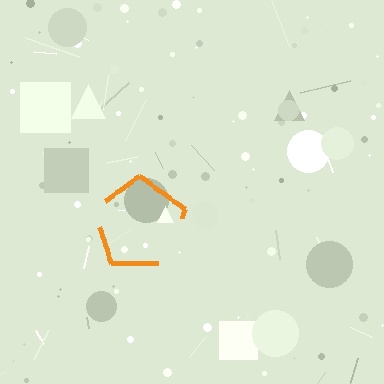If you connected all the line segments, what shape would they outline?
They would outline a pentagon.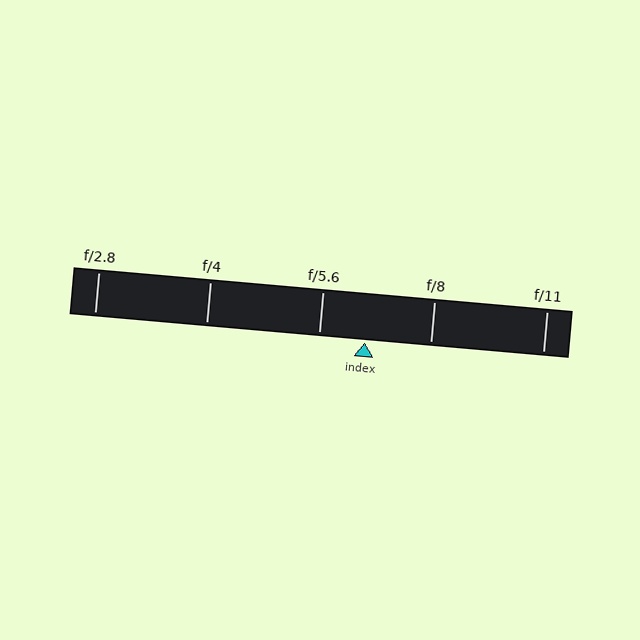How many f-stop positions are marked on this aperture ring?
There are 5 f-stop positions marked.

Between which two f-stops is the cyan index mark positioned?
The index mark is between f/5.6 and f/8.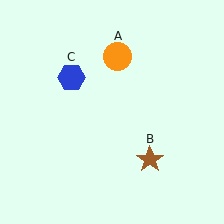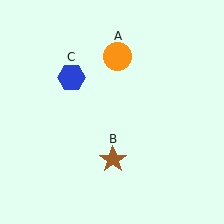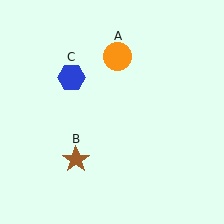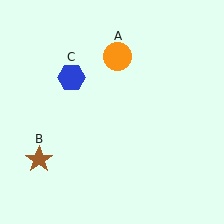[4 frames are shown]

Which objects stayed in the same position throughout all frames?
Orange circle (object A) and blue hexagon (object C) remained stationary.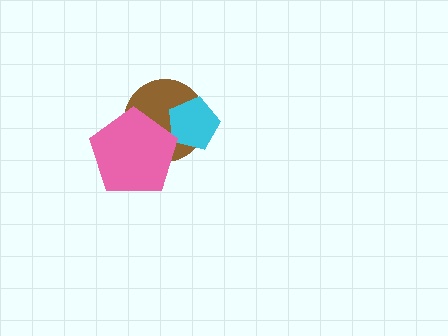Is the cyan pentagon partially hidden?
Yes, it is partially covered by another shape.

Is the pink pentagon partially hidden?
No, no other shape covers it.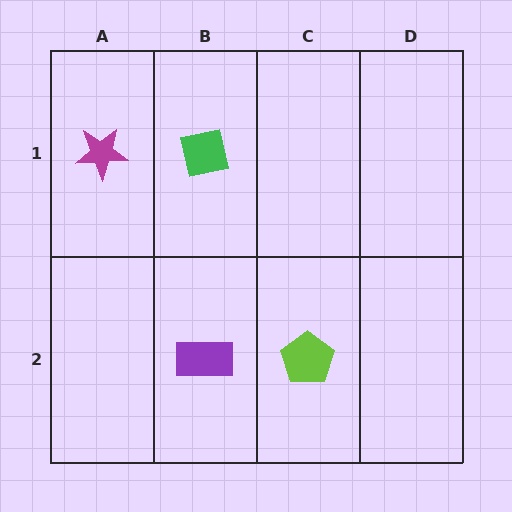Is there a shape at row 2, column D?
No, that cell is empty.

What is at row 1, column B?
A green square.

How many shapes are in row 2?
2 shapes.